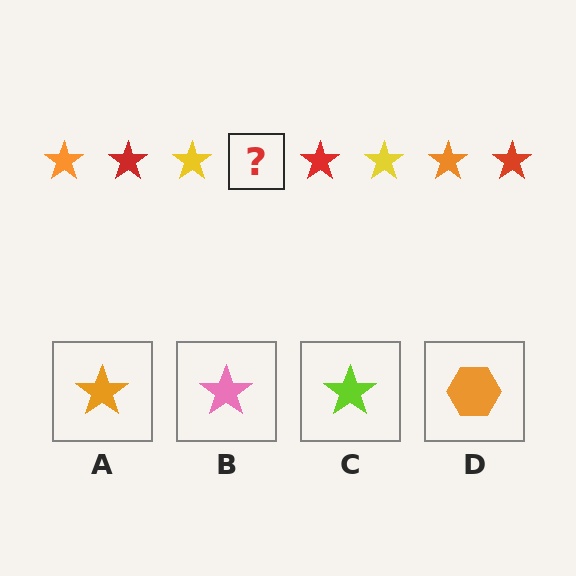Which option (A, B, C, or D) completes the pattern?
A.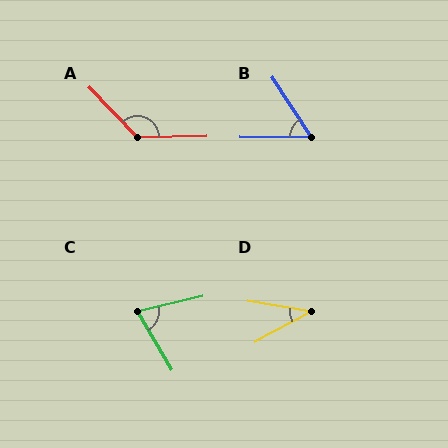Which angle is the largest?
A, at approximately 133 degrees.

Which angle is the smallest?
D, at approximately 38 degrees.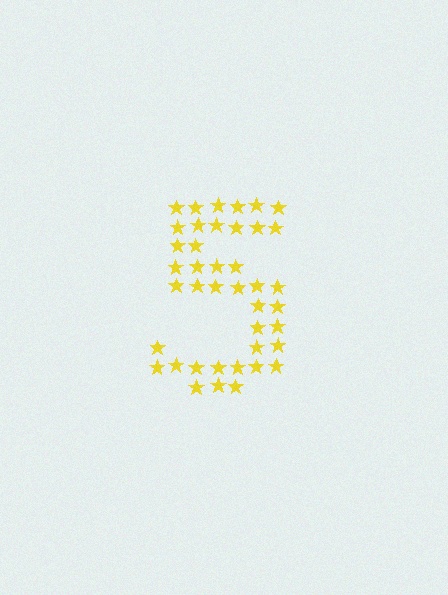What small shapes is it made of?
It is made of small stars.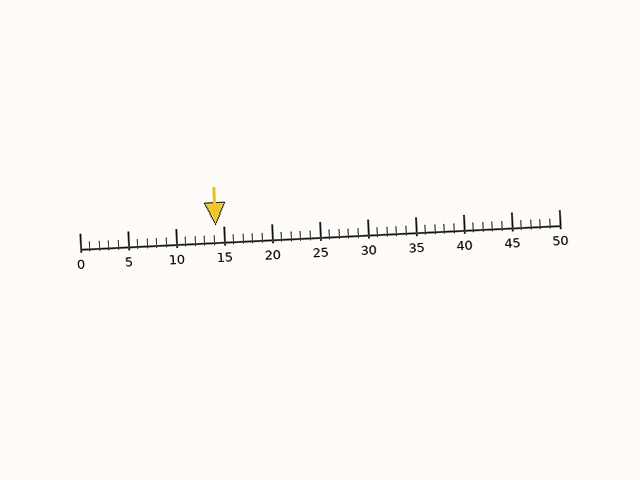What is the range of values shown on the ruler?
The ruler shows values from 0 to 50.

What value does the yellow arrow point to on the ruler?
The yellow arrow points to approximately 14.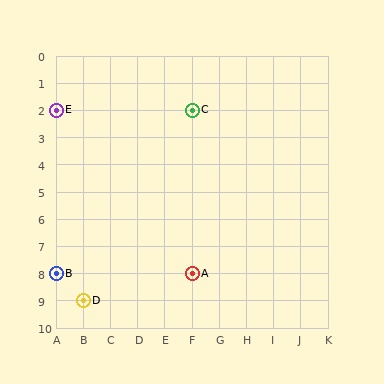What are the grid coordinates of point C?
Point C is at grid coordinates (F, 2).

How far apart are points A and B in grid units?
Points A and B are 5 columns apart.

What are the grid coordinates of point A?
Point A is at grid coordinates (F, 8).